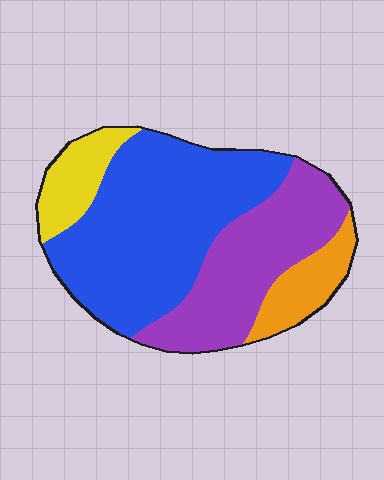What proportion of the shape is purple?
Purple covers around 30% of the shape.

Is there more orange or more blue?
Blue.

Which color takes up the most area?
Blue, at roughly 50%.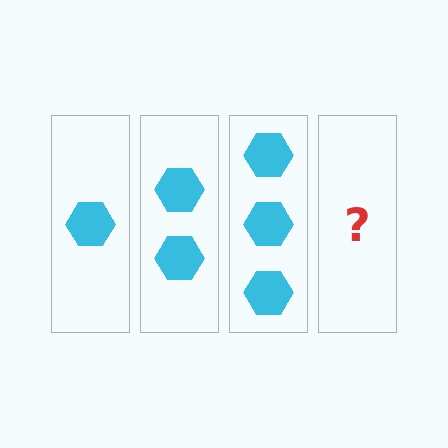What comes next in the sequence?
The next element should be 4 hexagons.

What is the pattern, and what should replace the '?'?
The pattern is that each step adds one more hexagon. The '?' should be 4 hexagons.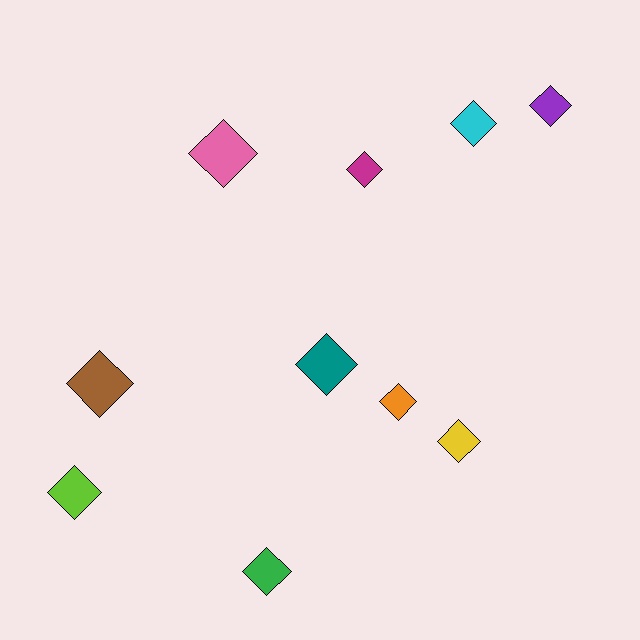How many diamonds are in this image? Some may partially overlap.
There are 10 diamonds.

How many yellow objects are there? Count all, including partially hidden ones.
There is 1 yellow object.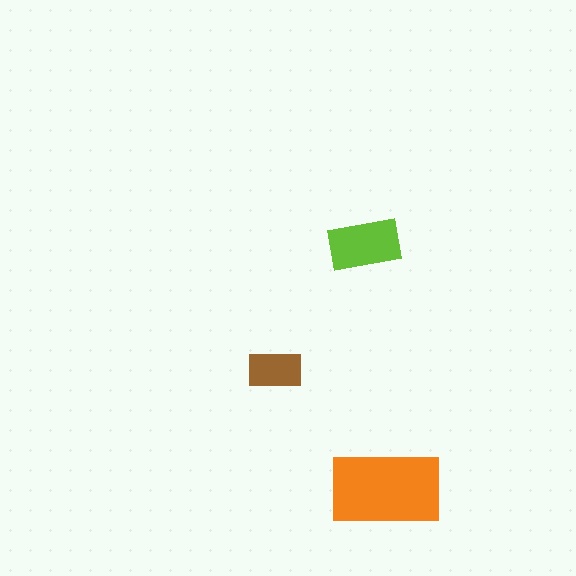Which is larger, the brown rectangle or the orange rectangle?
The orange one.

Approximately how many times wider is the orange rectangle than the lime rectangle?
About 1.5 times wider.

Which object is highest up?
The lime rectangle is topmost.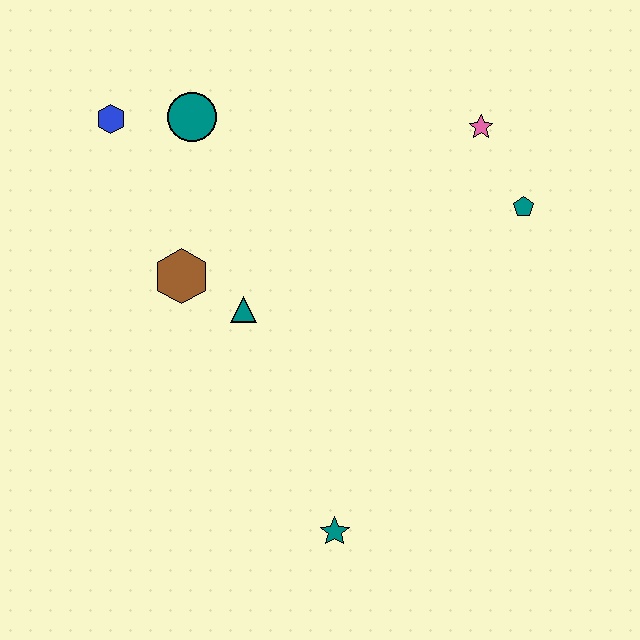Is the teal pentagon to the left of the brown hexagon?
No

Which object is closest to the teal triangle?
The brown hexagon is closest to the teal triangle.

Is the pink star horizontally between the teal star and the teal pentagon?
Yes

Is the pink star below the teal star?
No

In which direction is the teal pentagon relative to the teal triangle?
The teal pentagon is to the right of the teal triangle.